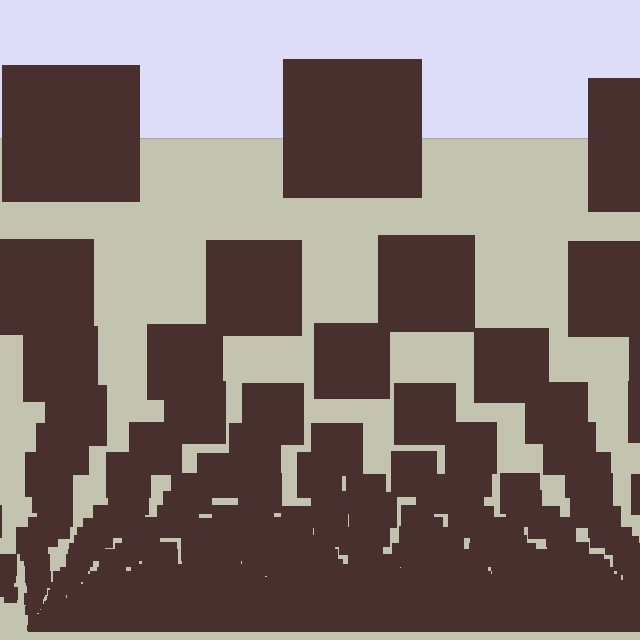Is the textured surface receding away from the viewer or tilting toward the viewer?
The surface appears to tilt toward the viewer. Texture elements get larger and sparser toward the top.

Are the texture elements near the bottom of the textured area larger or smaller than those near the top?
Smaller. The gradient is inverted — elements near the bottom are smaller and denser.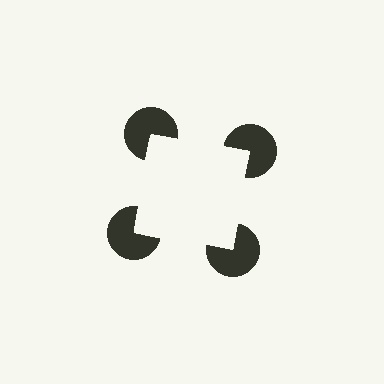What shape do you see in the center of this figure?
An illusory square — its edges are inferred from the aligned wedge cuts in the pac-man discs, not physically drawn.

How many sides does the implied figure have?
4 sides.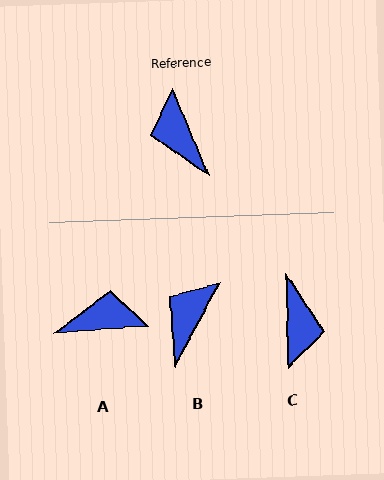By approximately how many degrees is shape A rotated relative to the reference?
Approximately 108 degrees clockwise.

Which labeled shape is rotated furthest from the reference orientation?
C, about 158 degrees away.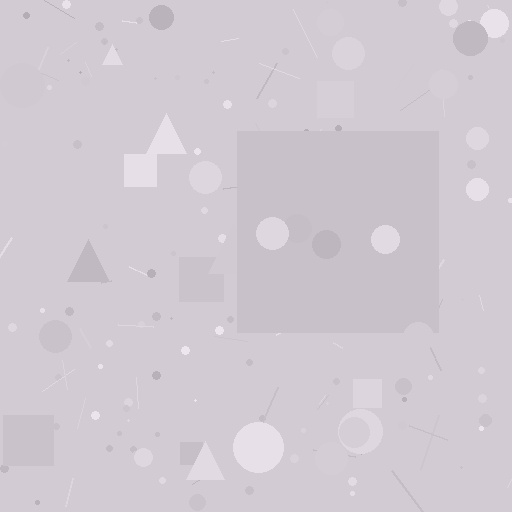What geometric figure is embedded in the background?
A square is embedded in the background.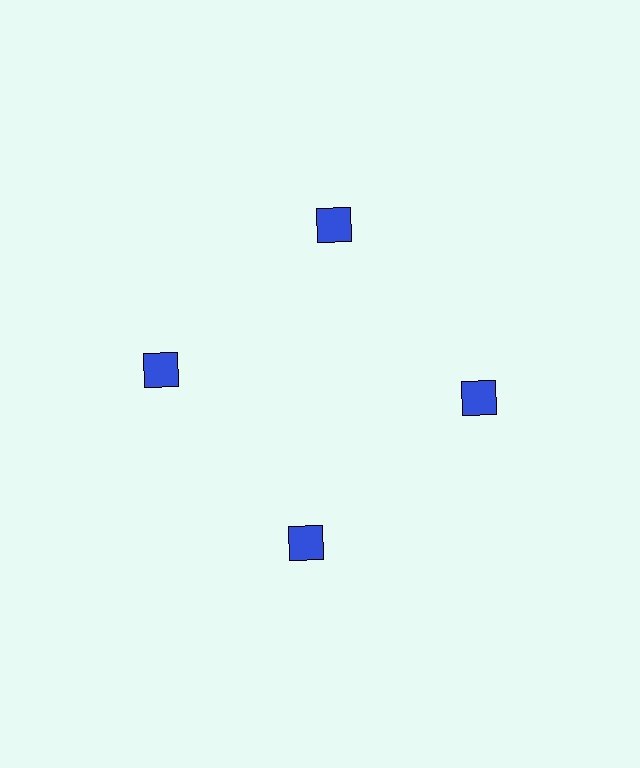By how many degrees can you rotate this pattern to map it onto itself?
The pattern maps onto itself every 90 degrees of rotation.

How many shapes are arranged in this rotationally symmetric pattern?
There are 4 shapes, arranged in 4 groups of 1.